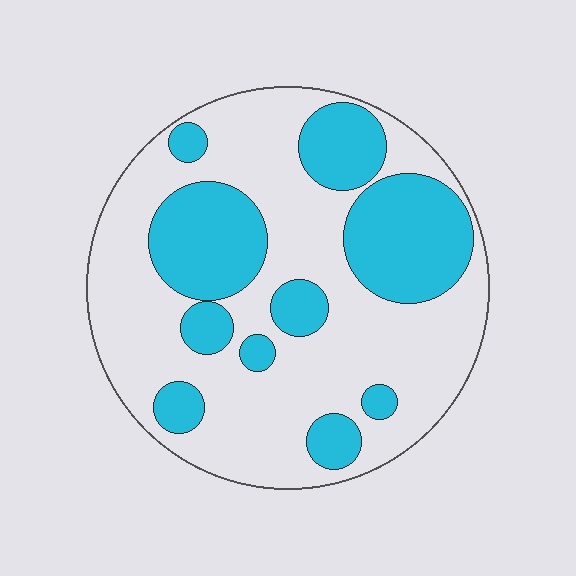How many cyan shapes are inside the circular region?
10.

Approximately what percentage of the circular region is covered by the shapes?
Approximately 35%.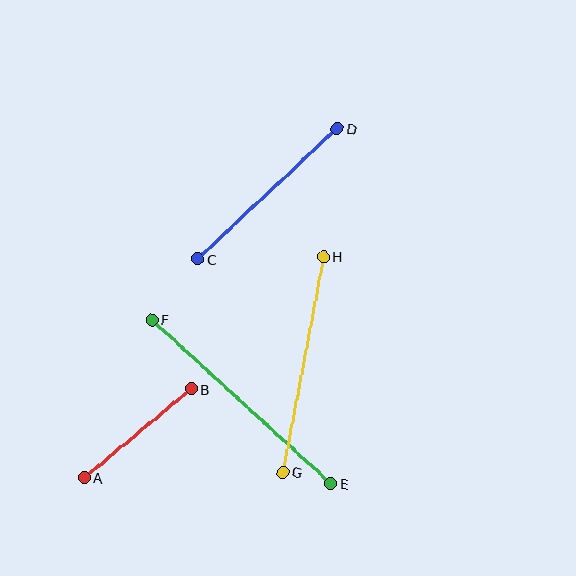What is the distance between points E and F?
The distance is approximately 243 pixels.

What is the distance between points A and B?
The distance is approximately 139 pixels.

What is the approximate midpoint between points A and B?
The midpoint is at approximately (138, 433) pixels.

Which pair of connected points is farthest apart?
Points E and F are farthest apart.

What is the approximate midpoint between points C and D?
The midpoint is at approximately (267, 194) pixels.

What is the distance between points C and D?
The distance is approximately 191 pixels.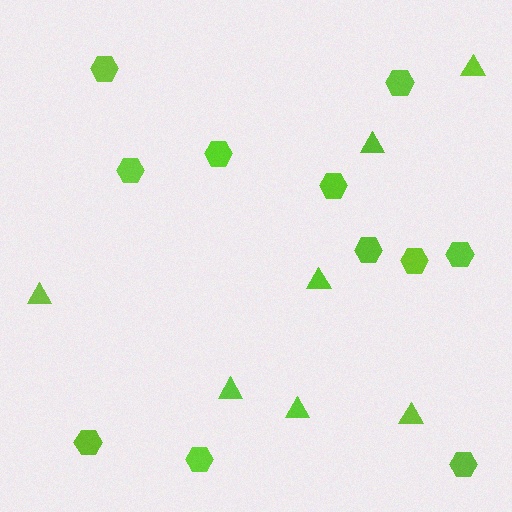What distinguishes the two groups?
There are 2 groups: one group of triangles (7) and one group of hexagons (11).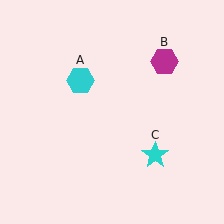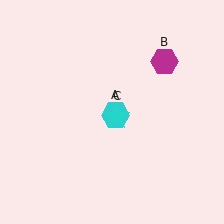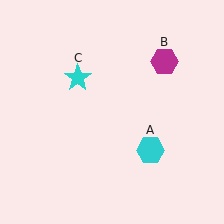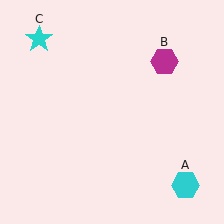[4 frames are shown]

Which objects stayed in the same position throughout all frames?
Magenta hexagon (object B) remained stationary.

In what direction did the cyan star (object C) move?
The cyan star (object C) moved up and to the left.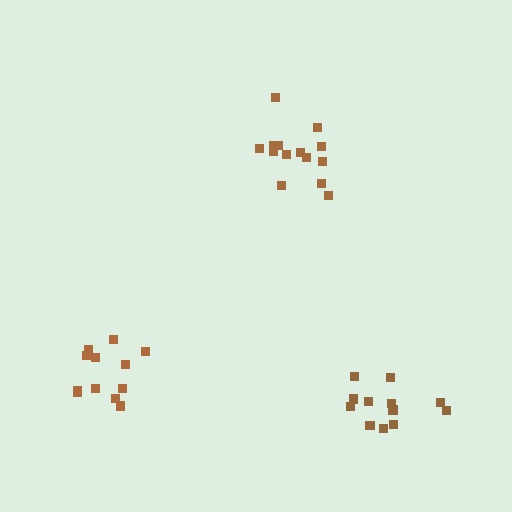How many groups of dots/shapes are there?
There are 3 groups.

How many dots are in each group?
Group 1: 12 dots, Group 2: 12 dots, Group 3: 14 dots (38 total).